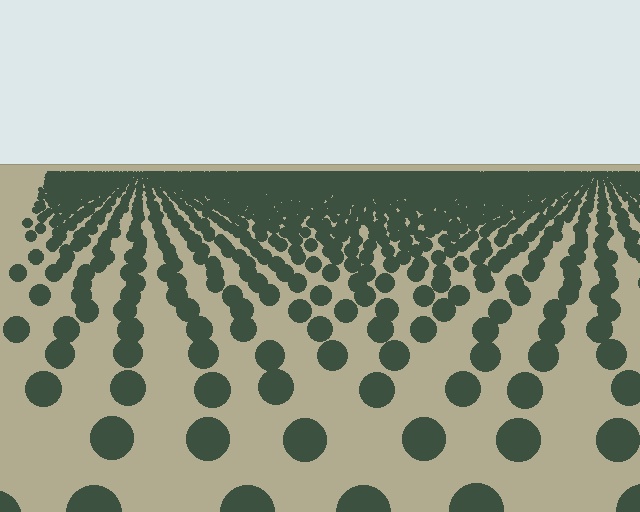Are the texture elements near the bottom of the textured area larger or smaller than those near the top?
Larger. Near the bottom, elements are closer to the viewer and appear at a bigger on-screen size.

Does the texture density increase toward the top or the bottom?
Density increases toward the top.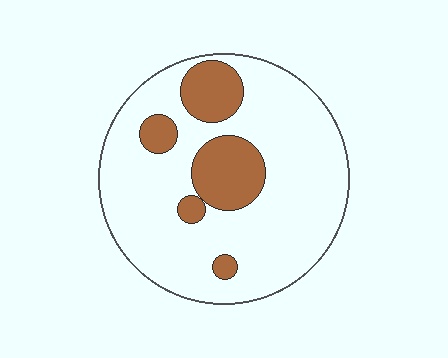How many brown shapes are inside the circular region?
5.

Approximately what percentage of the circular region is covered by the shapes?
Approximately 20%.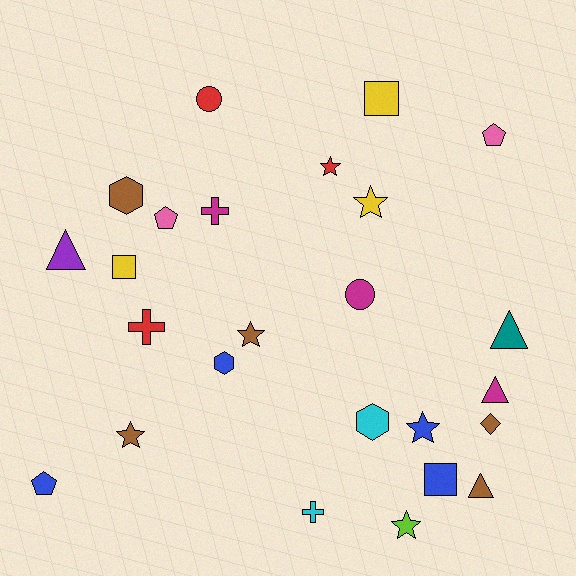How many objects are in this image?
There are 25 objects.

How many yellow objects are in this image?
There are 3 yellow objects.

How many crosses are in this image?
There are 3 crosses.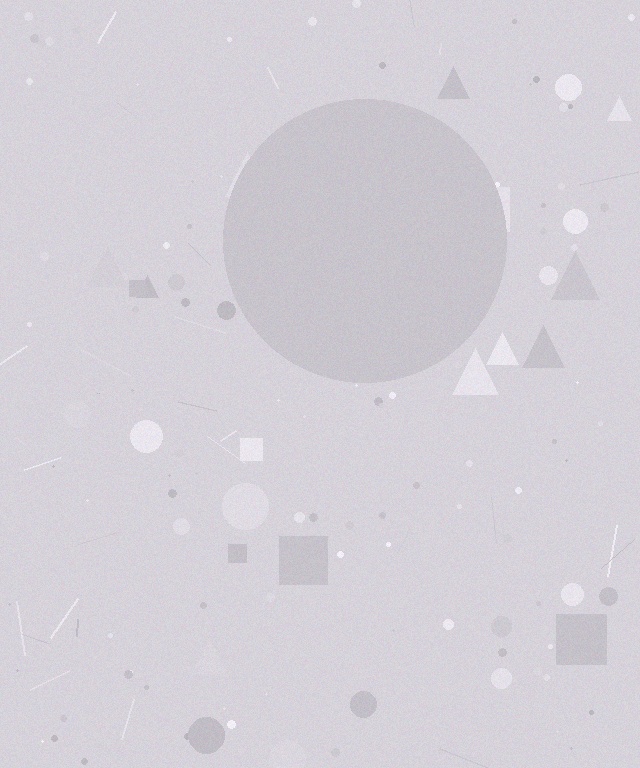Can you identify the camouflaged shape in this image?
The camouflaged shape is a circle.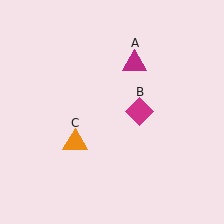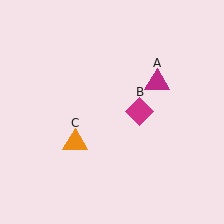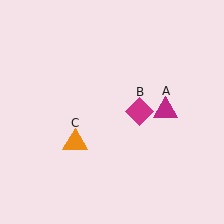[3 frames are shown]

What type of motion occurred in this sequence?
The magenta triangle (object A) rotated clockwise around the center of the scene.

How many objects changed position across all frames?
1 object changed position: magenta triangle (object A).